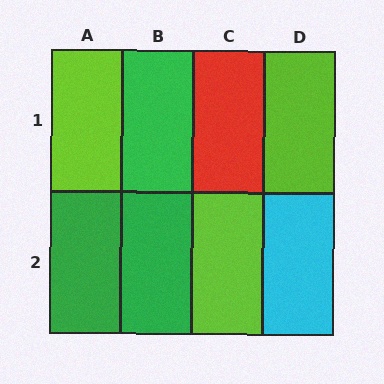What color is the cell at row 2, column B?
Green.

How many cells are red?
1 cell is red.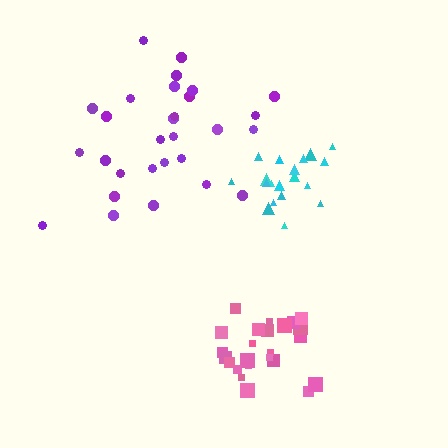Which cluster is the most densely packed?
Pink.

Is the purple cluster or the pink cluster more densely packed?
Pink.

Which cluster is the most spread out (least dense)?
Purple.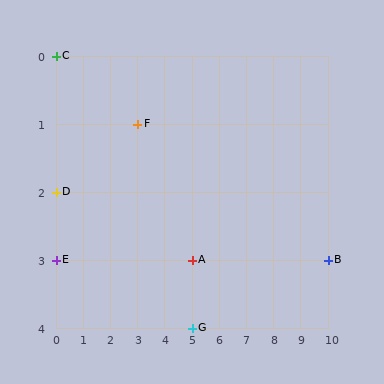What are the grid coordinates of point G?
Point G is at grid coordinates (5, 4).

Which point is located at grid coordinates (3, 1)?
Point F is at (3, 1).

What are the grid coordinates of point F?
Point F is at grid coordinates (3, 1).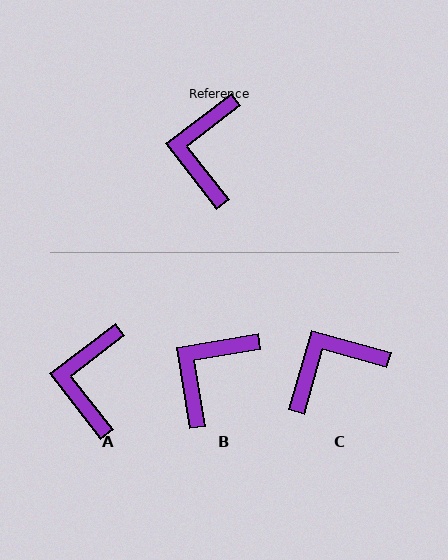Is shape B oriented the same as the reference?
No, it is off by about 29 degrees.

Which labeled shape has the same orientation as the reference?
A.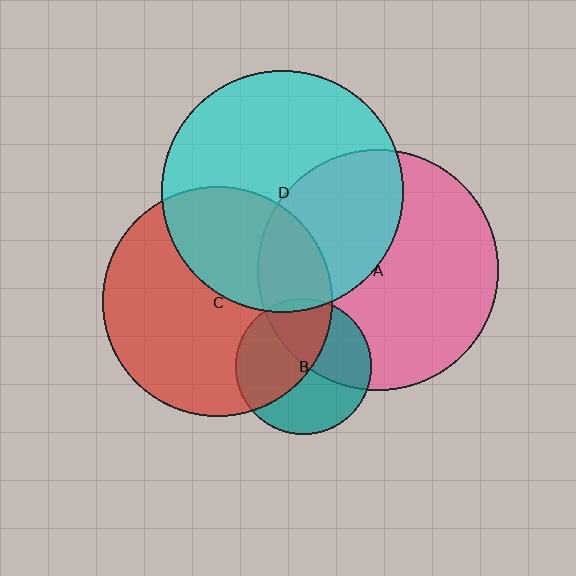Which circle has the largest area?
Circle D (cyan).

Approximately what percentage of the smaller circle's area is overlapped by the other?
Approximately 50%.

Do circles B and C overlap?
Yes.